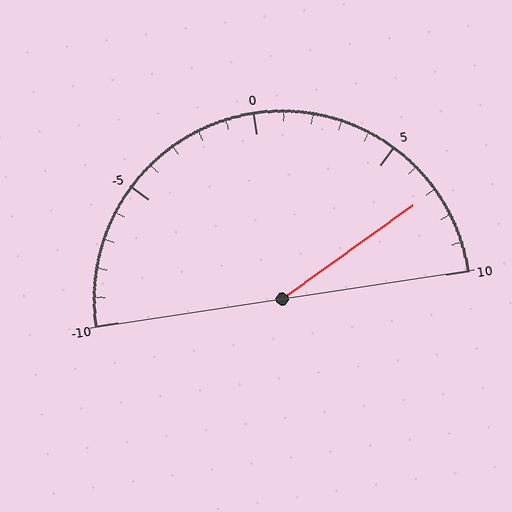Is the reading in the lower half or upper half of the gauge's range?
The reading is in the upper half of the range (-10 to 10).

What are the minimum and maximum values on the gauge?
The gauge ranges from -10 to 10.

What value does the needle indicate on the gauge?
The needle indicates approximately 7.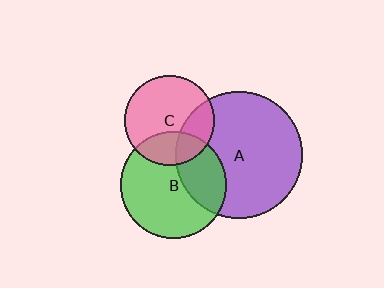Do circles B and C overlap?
Yes.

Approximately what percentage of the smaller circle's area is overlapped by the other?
Approximately 25%.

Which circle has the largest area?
Circle A (purple).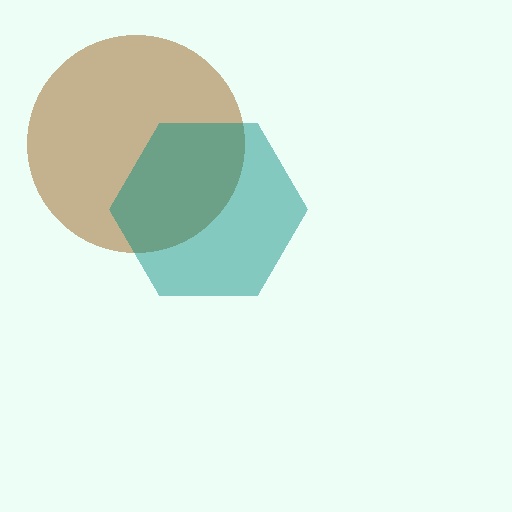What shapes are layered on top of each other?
The layered shapes are: a brown circle, a teal hexagon.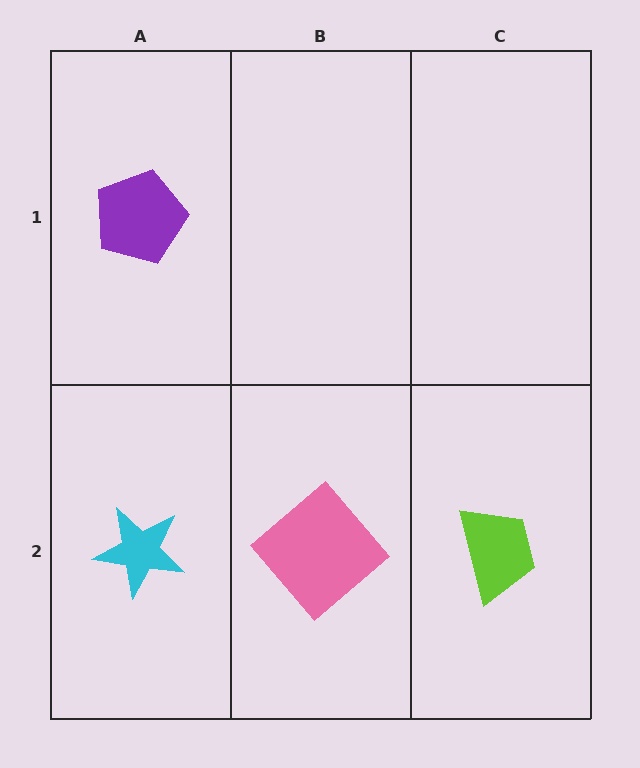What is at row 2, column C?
A lime trapezoid.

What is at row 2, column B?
A pink diamond.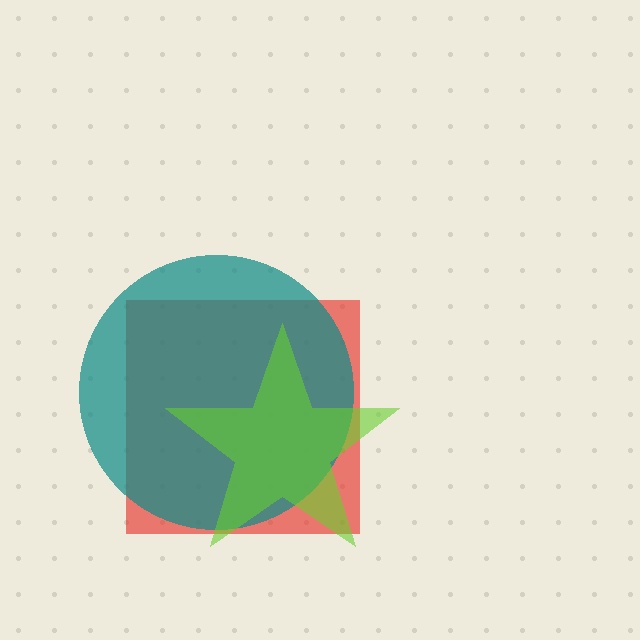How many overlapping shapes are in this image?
There are 3 overlapping shapes in the image.